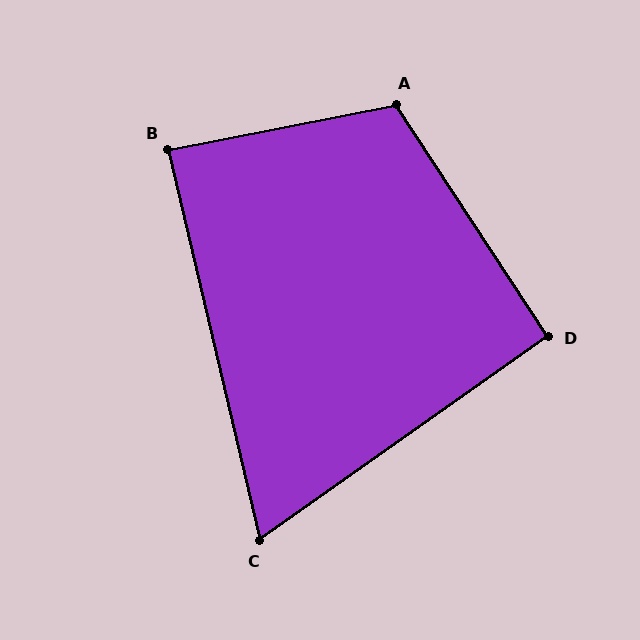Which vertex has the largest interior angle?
A, at approximately 112 degrees.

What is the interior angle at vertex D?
Approximately 92 degrees (approximately right).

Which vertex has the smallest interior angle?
C, at approximately 68 degrees.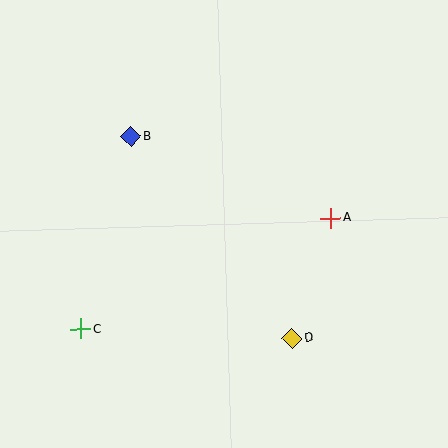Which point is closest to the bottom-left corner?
Point C is closest to the bottom-left corner.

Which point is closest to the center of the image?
Point A at (330, 218) is closest to the center.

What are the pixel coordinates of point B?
Point B is at (131, 137).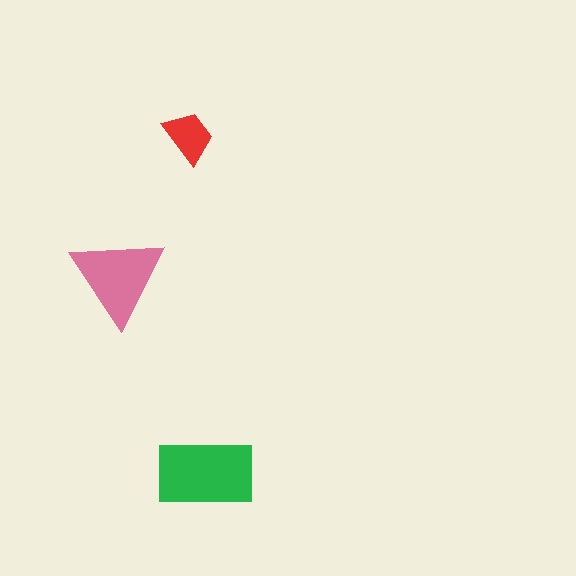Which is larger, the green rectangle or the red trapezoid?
The green rectangle.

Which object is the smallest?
The red trapezoid.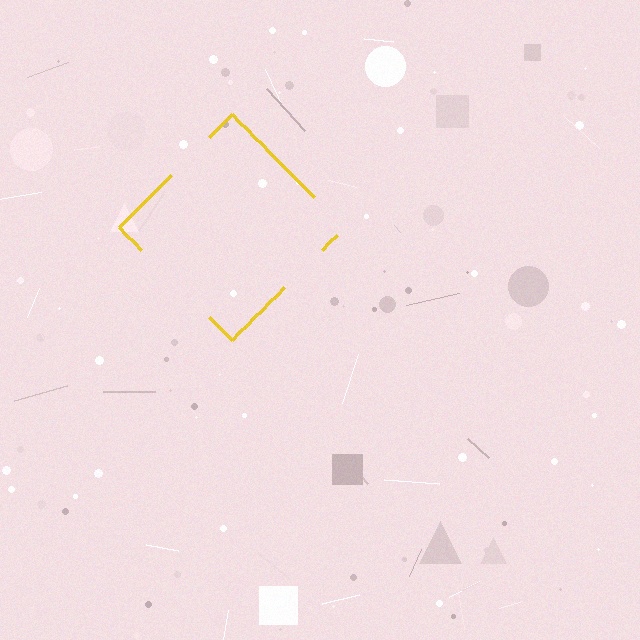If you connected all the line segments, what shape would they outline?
They would outline a diamond.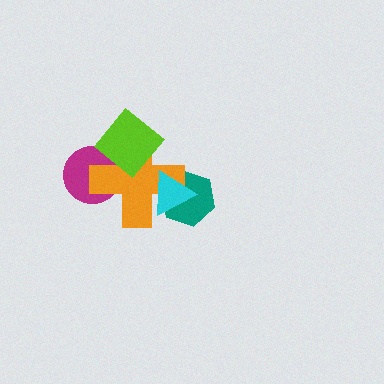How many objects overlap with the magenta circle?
2 objects overlap with the magenta circle.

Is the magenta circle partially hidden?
Yes, it is partially covered by another shape.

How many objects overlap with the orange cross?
4 objects overlap with the orange cross.